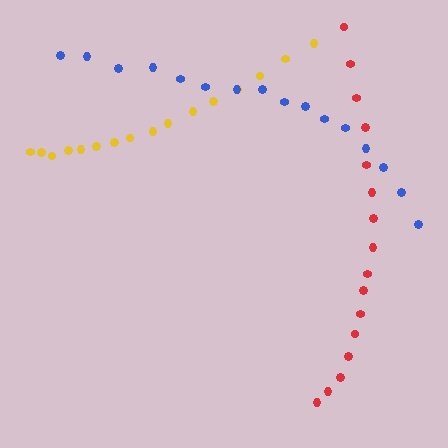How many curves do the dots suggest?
There are 3 distinct paths.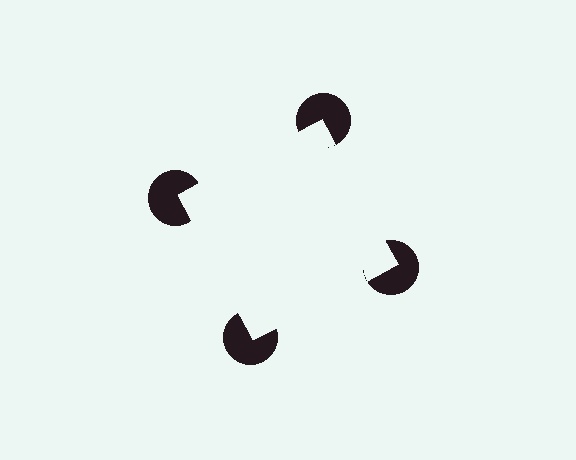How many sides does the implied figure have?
4 sides.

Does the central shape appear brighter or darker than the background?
It typically appears slightly brighter than the background, even though no actual brightness change is drawn.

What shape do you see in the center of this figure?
An illusory square — its edges are inferred from the aligned wedge cuts in the pac-man discs, not physically drawn.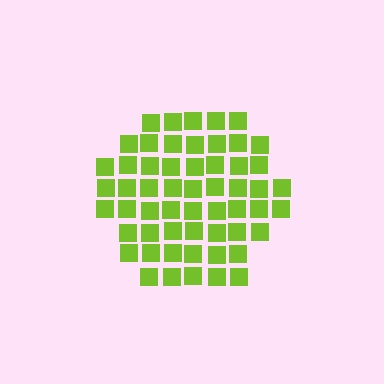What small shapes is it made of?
It is made of small squares.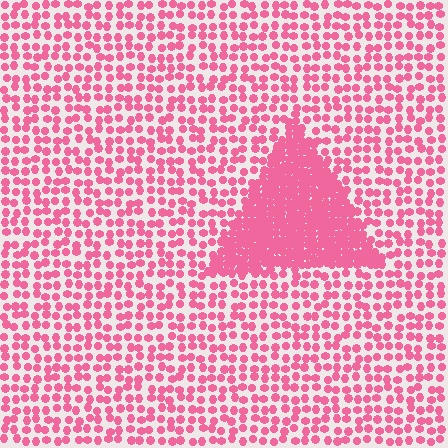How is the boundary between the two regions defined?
The boundary is defined by a change in element density (approximately 2.8x ratio). All elements are the same color, size, and shape.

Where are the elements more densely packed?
The elements are more densely packed inside the triangle boundary.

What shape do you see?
I see a triangle.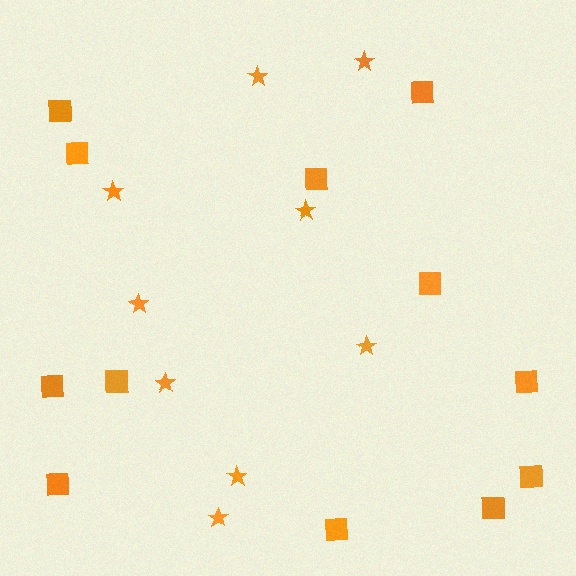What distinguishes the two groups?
There are 2 groups: one group of stars (9) and one group of squares (12).